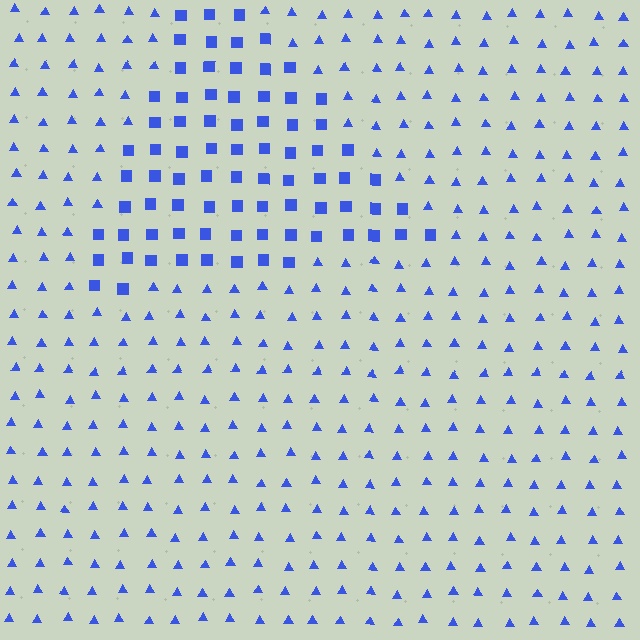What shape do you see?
I see a triangle.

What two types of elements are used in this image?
The image uses squares inside the triangle region and triangles outside it.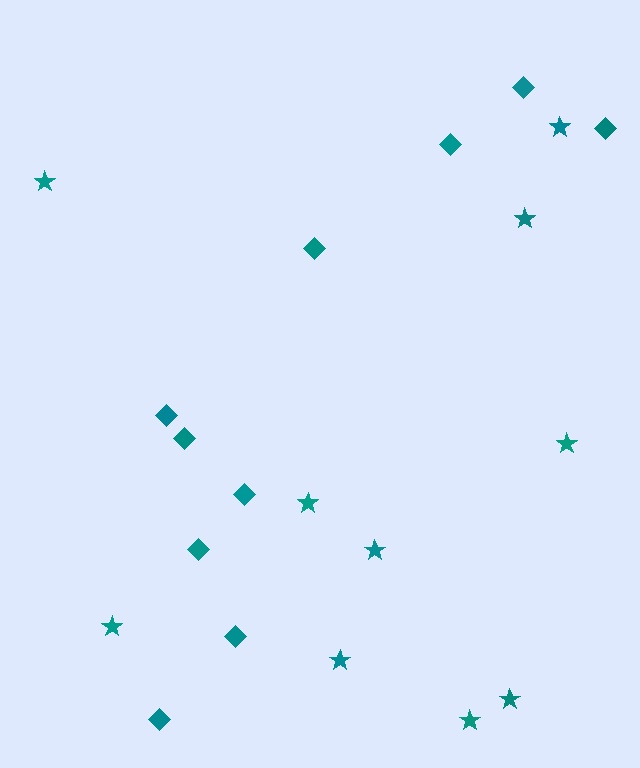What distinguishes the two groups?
There are 2 groups: one group of stars (10) and one group of diamonds (10).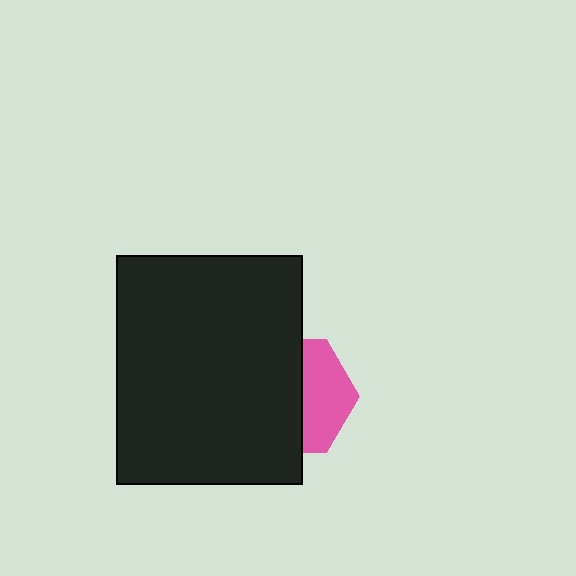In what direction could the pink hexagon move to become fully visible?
The pink hexagon could move right. That would shift it out from behind the black rectangle entirely.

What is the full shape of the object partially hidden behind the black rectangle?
The partially hidden object is a pink hexagon.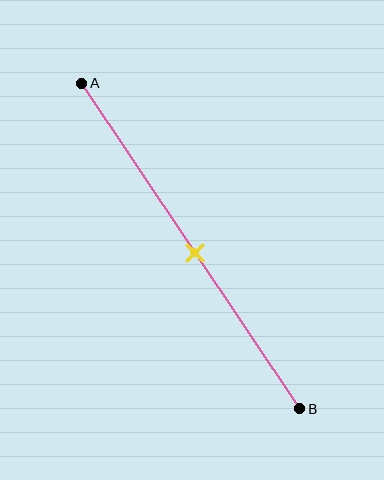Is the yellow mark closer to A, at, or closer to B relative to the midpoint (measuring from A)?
The yellow mark is approximately at the midpoint of segment AB.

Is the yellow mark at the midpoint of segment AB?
Yes, the mark is approximately at the midpoint.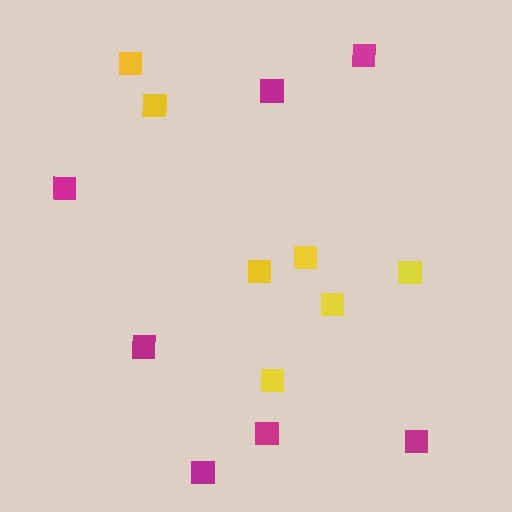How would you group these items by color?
There are 2 groups: one group of magenta squares (7) and one group of yellow squares (7).